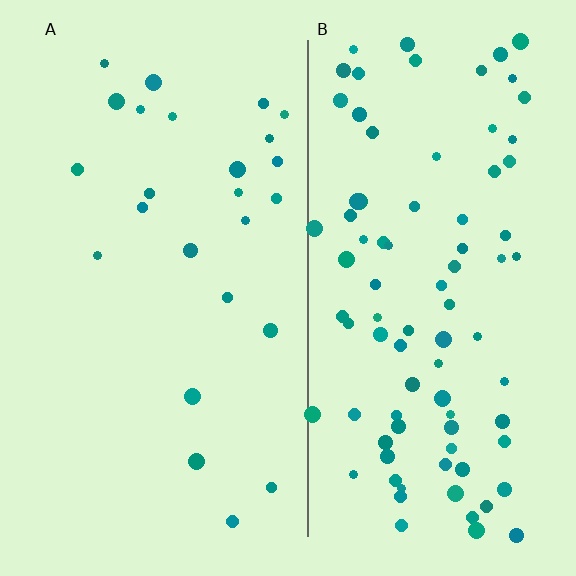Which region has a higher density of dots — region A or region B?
B (the right).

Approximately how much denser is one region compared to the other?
Approximately 3.5× — region B over region A.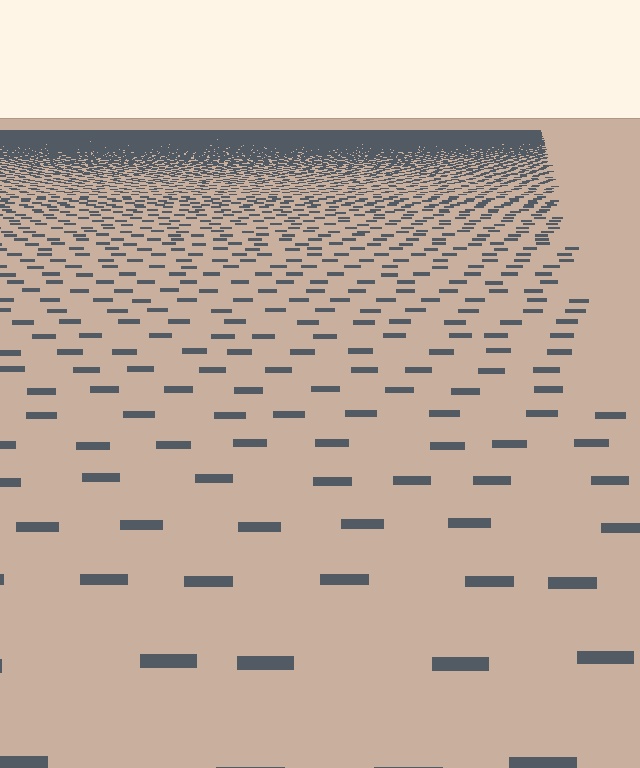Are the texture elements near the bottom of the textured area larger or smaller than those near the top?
Larger. Near the bottom, elements are closer to the viewer and appear at a bigger on-screen size.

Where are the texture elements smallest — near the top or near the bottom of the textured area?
Near the top.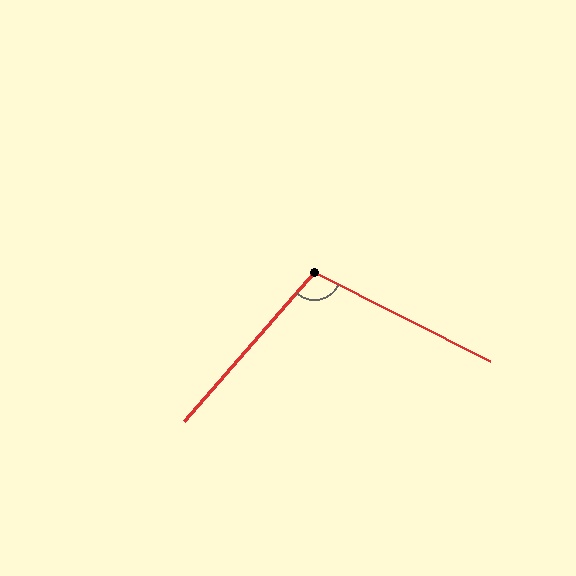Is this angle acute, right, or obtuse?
It is obtuse.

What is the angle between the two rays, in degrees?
Approximately 105 degrees.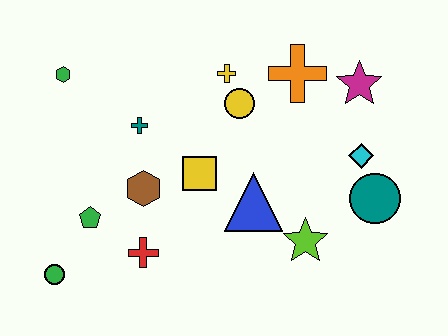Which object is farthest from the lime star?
The green hexagon is farthest from the lime star.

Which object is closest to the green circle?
The green pentagon is closest to the green circle.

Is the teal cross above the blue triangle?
Yes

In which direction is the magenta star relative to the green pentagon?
The magenta star is to the right of the green pentagon.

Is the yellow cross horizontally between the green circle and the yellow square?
No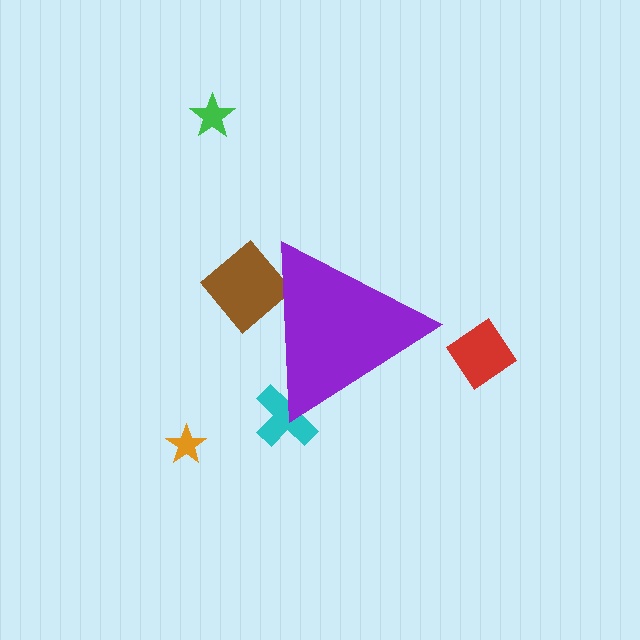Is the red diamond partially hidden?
No, the red diamond is fully visible.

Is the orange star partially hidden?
No, the orange star is fully visible.